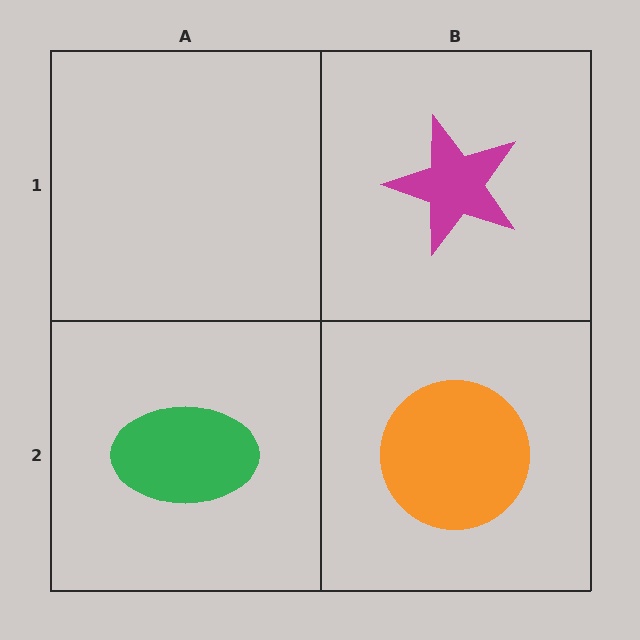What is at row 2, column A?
A green ellipse.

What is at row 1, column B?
A magenta star.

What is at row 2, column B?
An orange circle.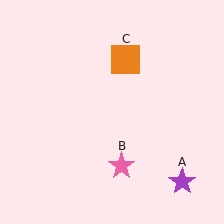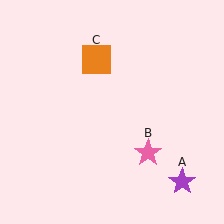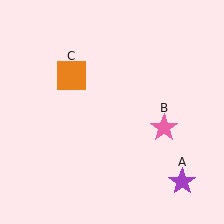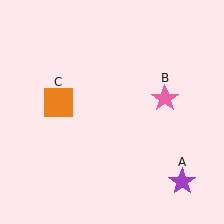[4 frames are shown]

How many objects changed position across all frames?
2 objects changed position: pink star (object B), orange square (object C).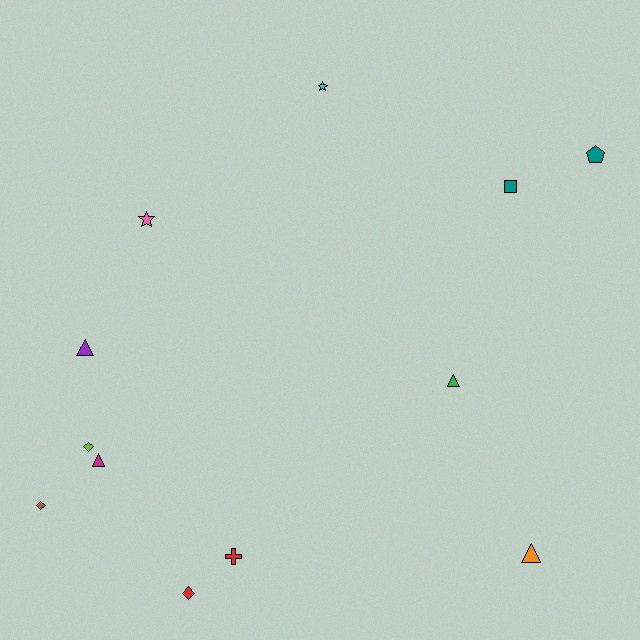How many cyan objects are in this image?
There is 1 cyan object.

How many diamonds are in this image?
There are 3 diamonds.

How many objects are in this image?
There are 12 objects.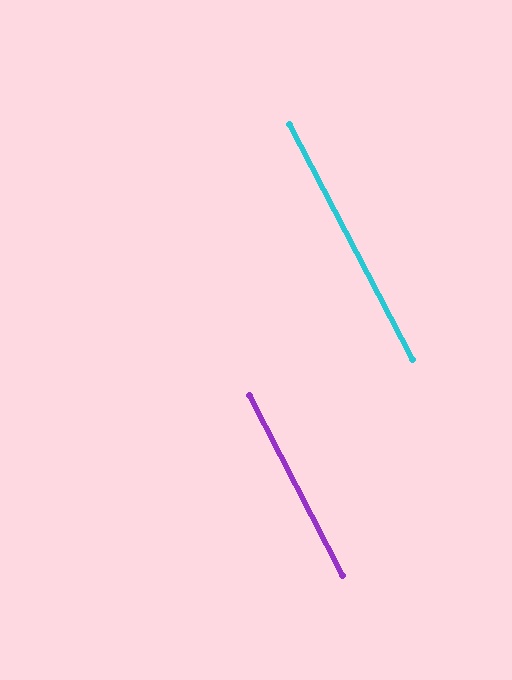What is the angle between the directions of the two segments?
Approximately 0 degrees.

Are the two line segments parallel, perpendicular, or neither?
Parallel — their directions differ by only 0.4°.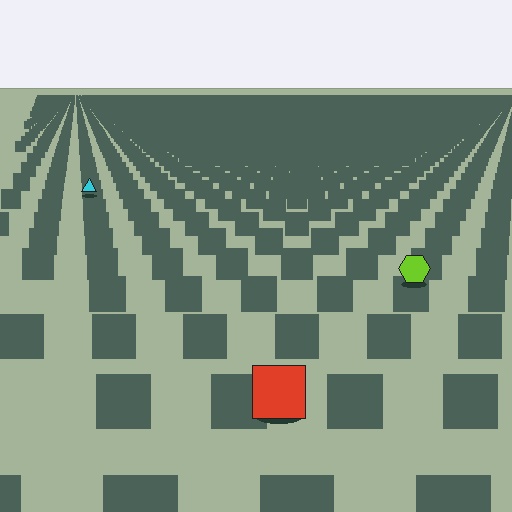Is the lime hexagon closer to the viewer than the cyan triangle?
Yes. The lime hexagon is closer — you can tell from the texture gradient: the ground texture is coarser near it.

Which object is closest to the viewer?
The red square is closest. The texture marks near it are larger and more spread out.